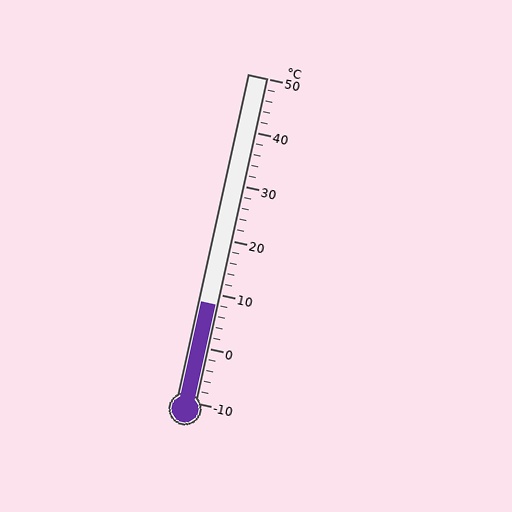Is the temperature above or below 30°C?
The temperature is below 30°C.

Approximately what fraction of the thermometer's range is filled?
The thermometer is filled to approximately 30% of its range.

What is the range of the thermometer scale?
The thermometer scale ranges from -10°C to 50°C.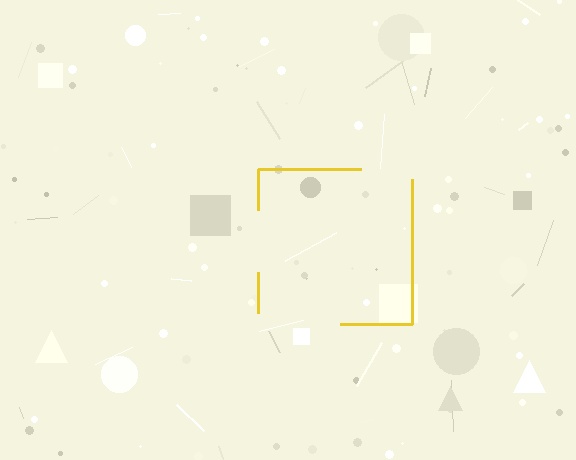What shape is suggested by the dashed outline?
The dashed outline suggests a square.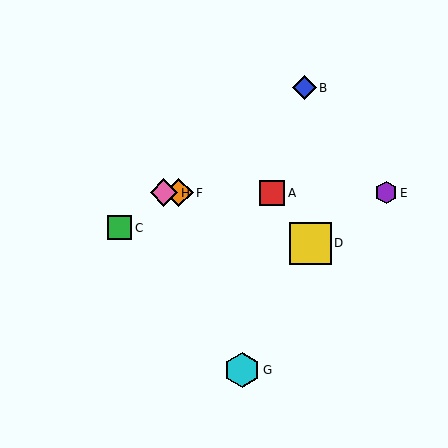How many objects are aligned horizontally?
4 objects (A, E, F, H) are aligned horizontally.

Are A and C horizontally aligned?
No, A is at y≈193 and C is at y≈228.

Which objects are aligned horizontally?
Objects A, E, F, H are aligned horizontally.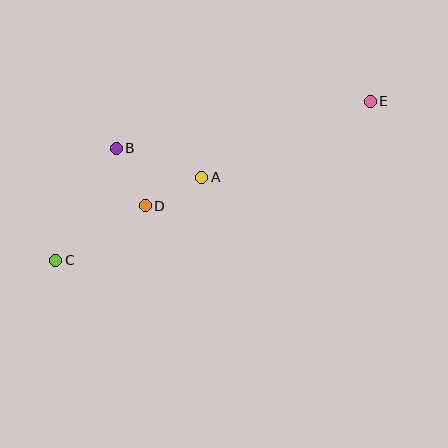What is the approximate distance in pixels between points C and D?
The distance between C and D is approximately 105 pixels.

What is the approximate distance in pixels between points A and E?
The distance between A and E is approximately 185 pixels.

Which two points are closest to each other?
Points A and D are closest to each other.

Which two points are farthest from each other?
Points C and E are farthest from each other.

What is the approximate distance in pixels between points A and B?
The distance between A and B is approximately 90 pixels.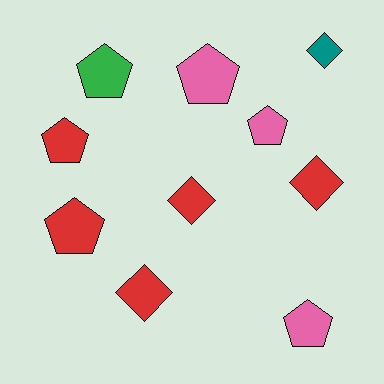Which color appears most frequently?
Red, with 5 objects.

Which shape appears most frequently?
Pentagon, with 6 objects.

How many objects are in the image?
There are 10 objects.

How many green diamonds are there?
There are no green diamonds.